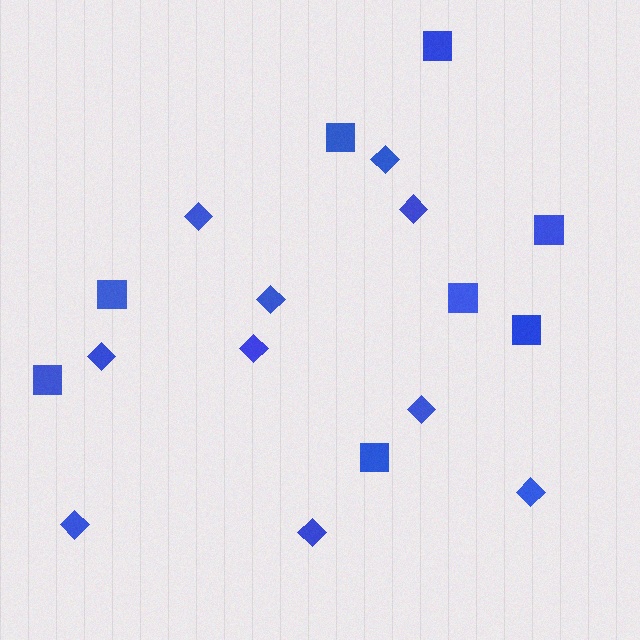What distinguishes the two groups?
There are 2 groups: one group of diamonds (10) and one group of squares (8).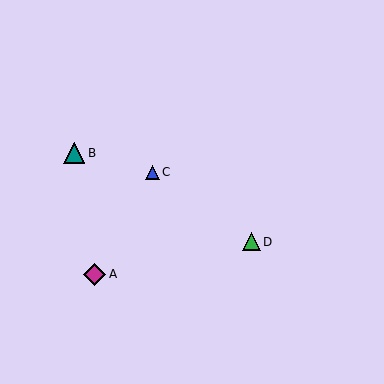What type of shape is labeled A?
Shape A is a magenta diamond.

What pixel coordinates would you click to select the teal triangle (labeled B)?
Click at (74, 153) to select the teal triangle B.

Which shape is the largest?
The magenta diamond (labeled A) is the largest.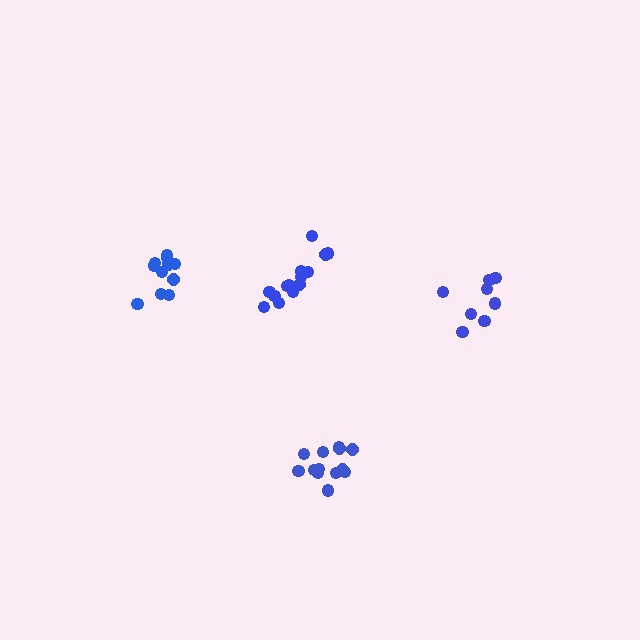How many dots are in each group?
Group 1: 14 dots, Group 2: 13 dots, Group 3: 8 dots, Group 4: 11 dots (46 total).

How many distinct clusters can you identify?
There are 4 distinct clusters.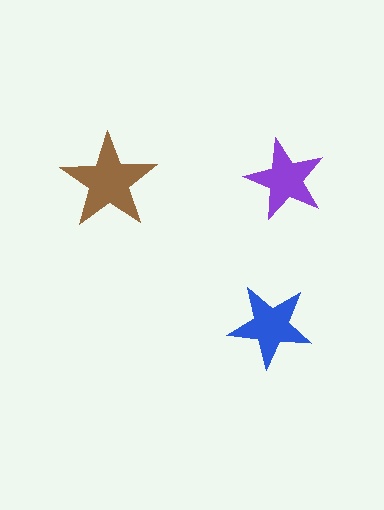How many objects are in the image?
There are 3 objects in the image.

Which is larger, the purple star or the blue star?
The blue one.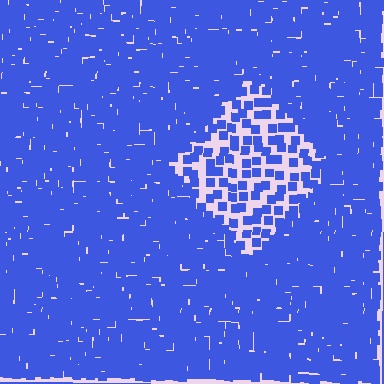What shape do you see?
I see a diamond.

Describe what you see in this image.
The image contains small blue elements arranged at two different densities. A diamond-shaped region is visible where the elements are less densely packed than the surrounding area.